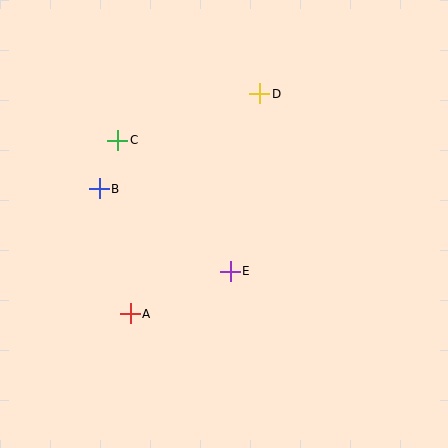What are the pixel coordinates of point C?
Point C is at (118, 140).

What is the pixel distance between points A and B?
The distance between A and B is 129 pixels.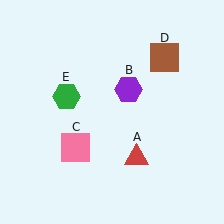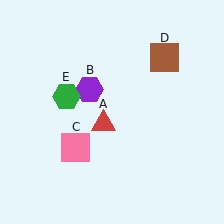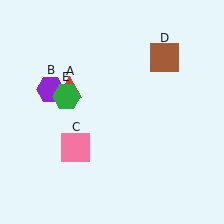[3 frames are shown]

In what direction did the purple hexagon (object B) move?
The purple hexagon (object B) moved left.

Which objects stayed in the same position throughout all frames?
Pink square (object C) and brown square (object D) and green hexagon (object E) remained stationary.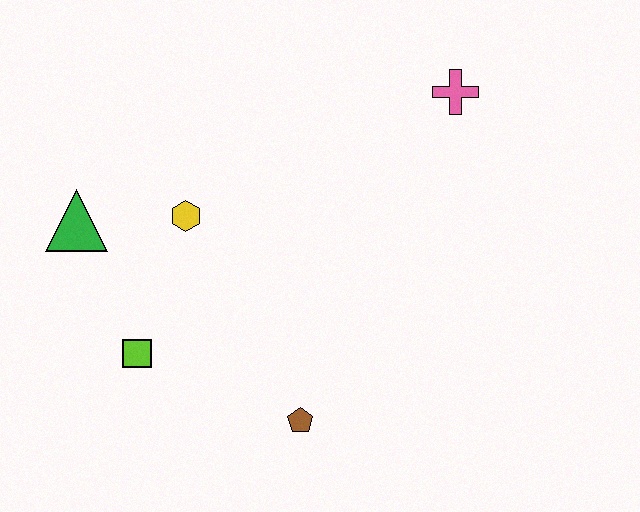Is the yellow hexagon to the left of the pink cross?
Yes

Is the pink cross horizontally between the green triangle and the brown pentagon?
No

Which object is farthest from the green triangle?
The pink cross is farthest from the green triangle.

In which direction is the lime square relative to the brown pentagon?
The lime square is to the left of the brown pentagon.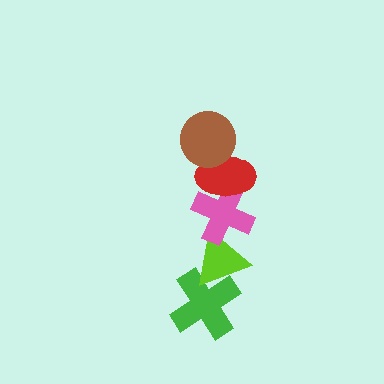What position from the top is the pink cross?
The pink cross is 3rd from the top.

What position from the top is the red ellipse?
The red ellipse is 2nd from the top.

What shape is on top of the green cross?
The lime triangle is on top of the green cross.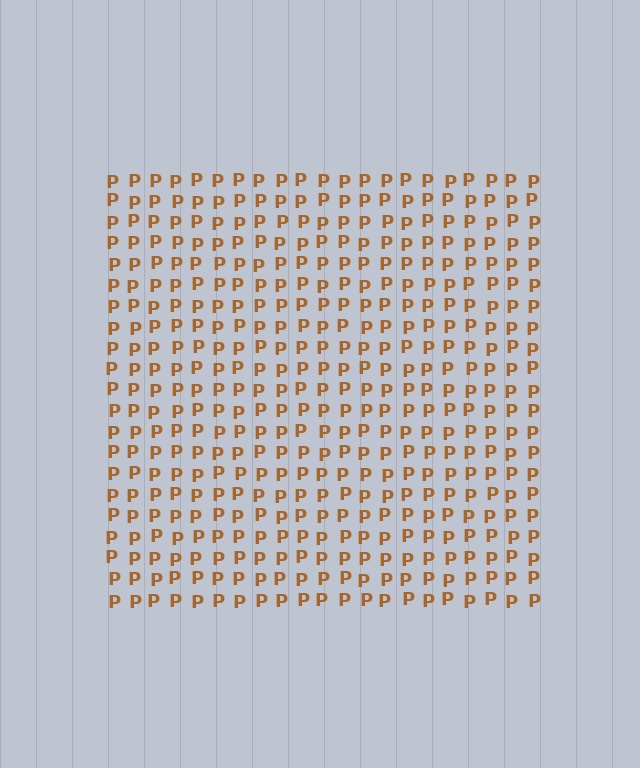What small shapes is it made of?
It is made of small letter P's.